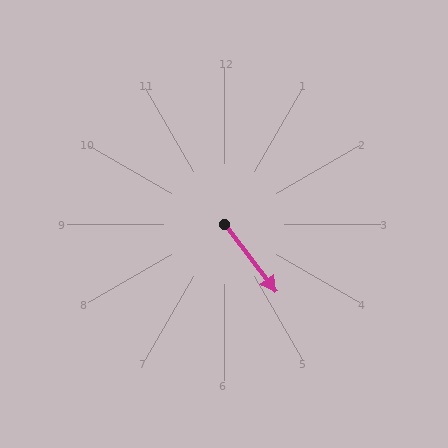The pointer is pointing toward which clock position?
Roughly 5 o'clock.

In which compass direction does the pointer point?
Southeast.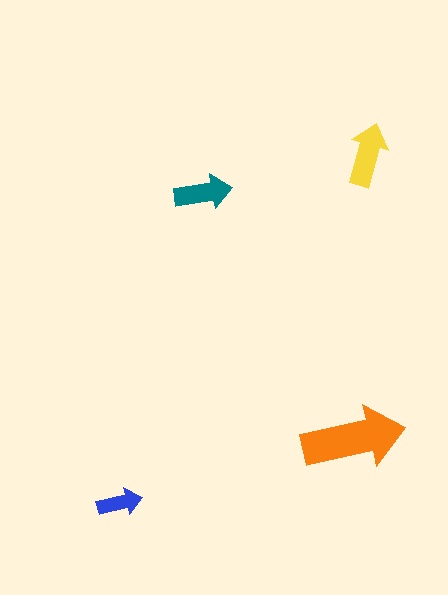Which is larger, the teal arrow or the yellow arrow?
The yellow one.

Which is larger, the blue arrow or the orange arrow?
The orange one.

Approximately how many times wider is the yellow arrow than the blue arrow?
About 1.5 times wider.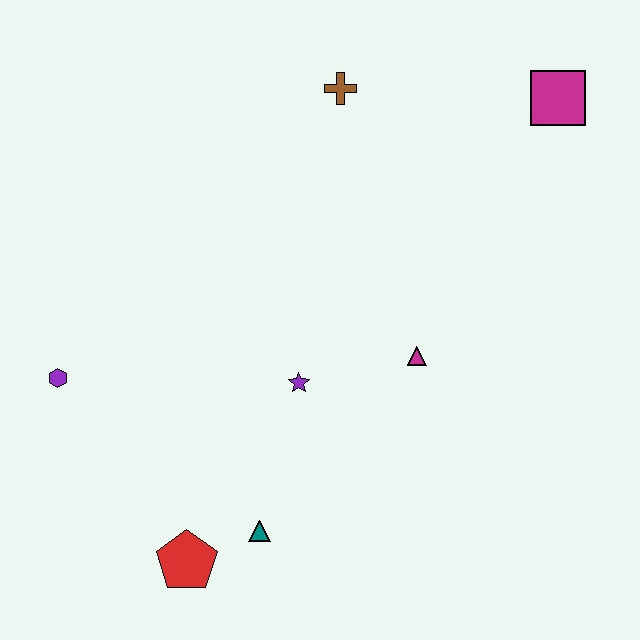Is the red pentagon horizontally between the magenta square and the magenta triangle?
No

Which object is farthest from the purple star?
The magenta square is farthest from the purple star.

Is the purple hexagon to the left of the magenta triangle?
Yes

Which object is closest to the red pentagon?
The teal triangle is closest to the red pentagon.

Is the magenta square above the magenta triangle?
Yes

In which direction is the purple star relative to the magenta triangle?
The purple star is to the left of the magenta triangle.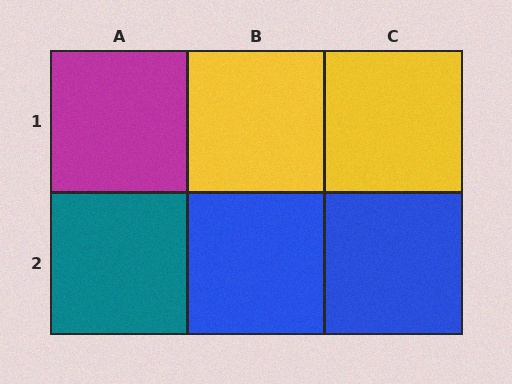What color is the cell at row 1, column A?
Magenta.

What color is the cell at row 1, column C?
Yellow.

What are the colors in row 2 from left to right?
Teal, blue, blue.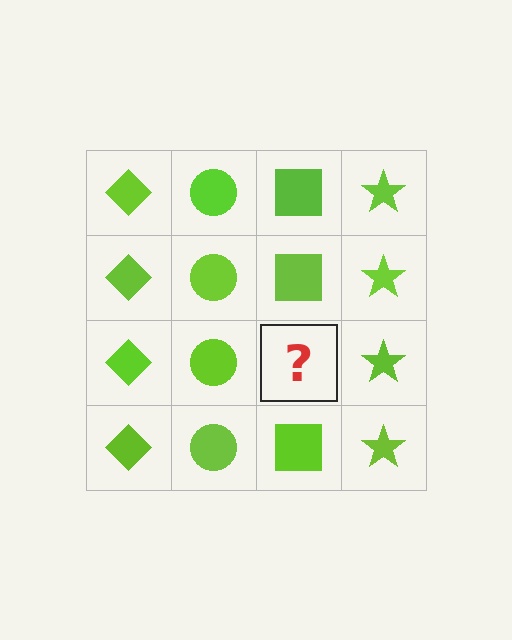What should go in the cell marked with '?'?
The missing cell should contain a lime square.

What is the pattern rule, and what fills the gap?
The rule is that each column has a consistent shape. The gap should be filled with a lime square.